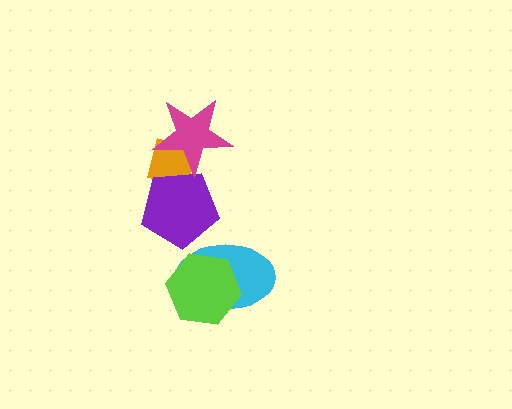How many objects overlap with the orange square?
2 objects overlap with the orange square.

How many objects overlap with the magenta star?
2 objects overlap with the magenta star.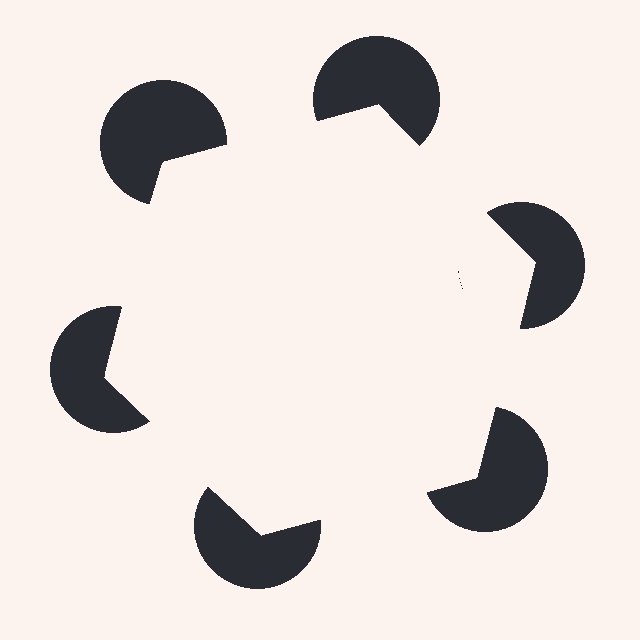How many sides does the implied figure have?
6 sides.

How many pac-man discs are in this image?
There are 6 — one at each vertex of the illusory hexagon.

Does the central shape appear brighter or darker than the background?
It typically appears slightly brighter than the background, even though no actual brightness change is drawn.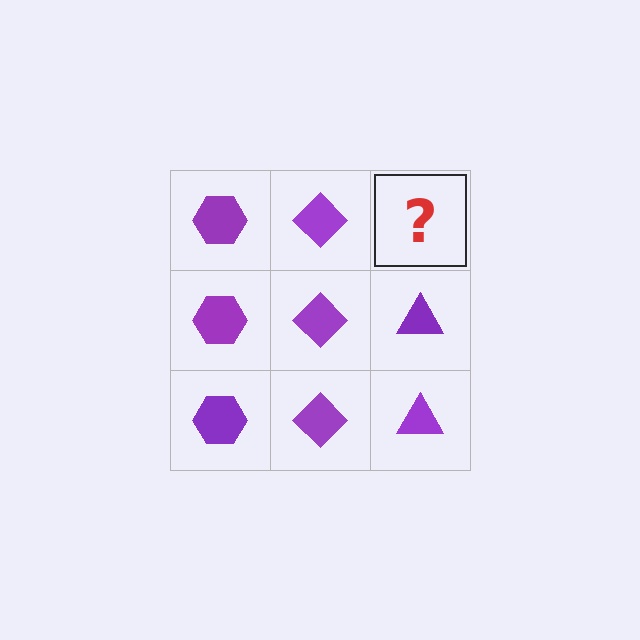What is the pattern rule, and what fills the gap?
The rule is that each column has a consistent shape. The gap should be filled with a purple triangle.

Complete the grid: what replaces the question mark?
The question mark should be replaced with a purple triangle.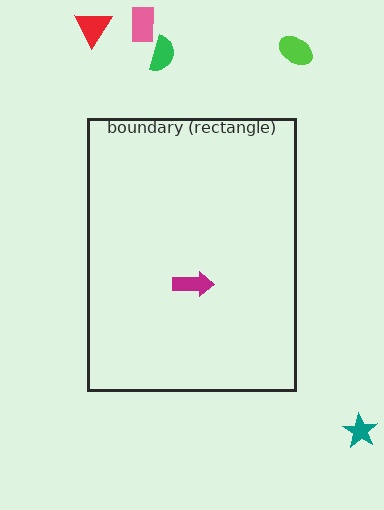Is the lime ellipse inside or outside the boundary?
Outside.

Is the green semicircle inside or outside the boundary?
Outside.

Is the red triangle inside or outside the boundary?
Outside.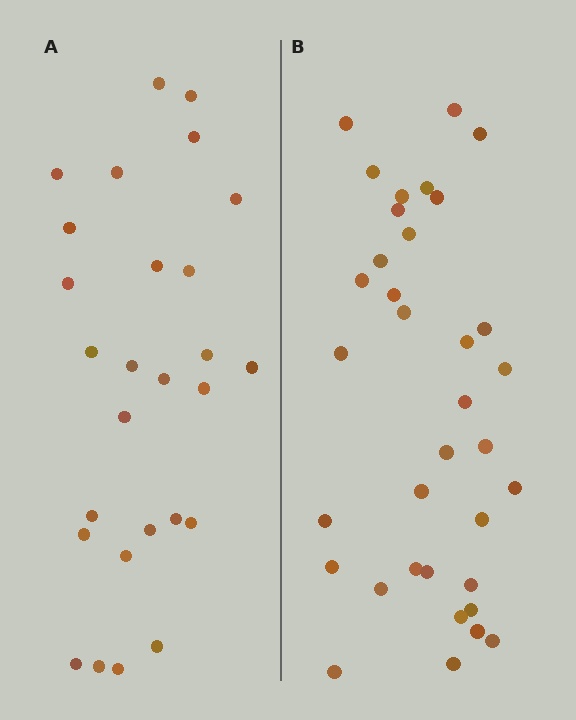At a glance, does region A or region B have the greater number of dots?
Region B (the right region) has more dots.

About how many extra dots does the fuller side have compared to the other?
Region B has roughly 8 or so more dots than region A.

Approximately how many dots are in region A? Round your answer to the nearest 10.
About 30 dots. (The exact count is 27, which rounds to 30.)